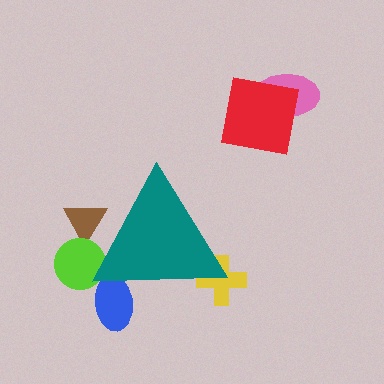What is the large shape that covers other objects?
A teal triangle.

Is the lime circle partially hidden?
Yes, the lime circle is partially hidden behind the teal triangle.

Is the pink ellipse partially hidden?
No, the pink ellipse is fully visible.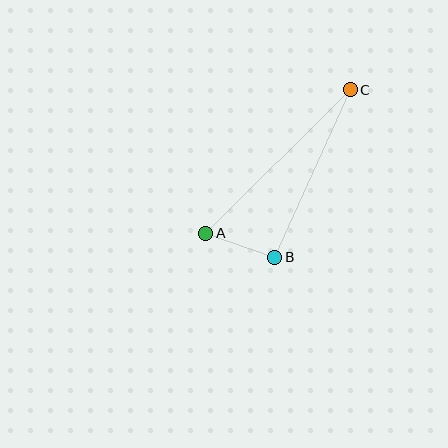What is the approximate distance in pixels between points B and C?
The distance between B and C is approximately 184 pixels.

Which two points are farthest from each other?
Points A and C are farthest from each other.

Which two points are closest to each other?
Points A and B are closest to each other.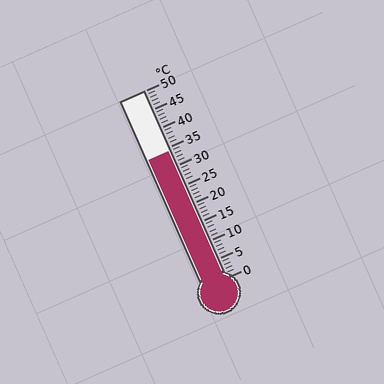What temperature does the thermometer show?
The thermometer shows approximately 34°C.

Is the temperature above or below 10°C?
The temperature is above 10°C.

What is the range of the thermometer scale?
The thermometer scale ranges from 0°C to 50°C.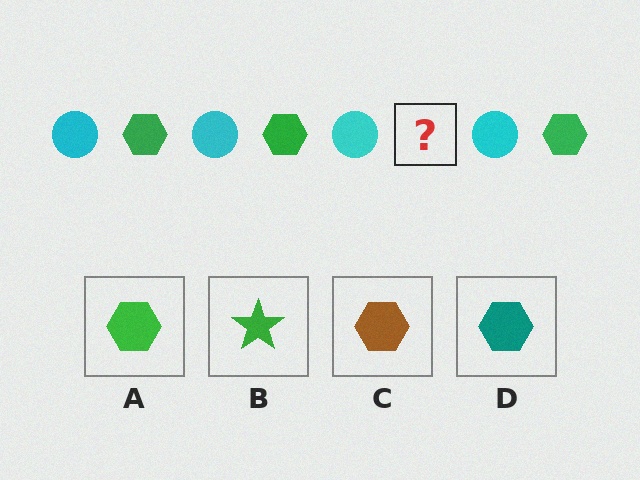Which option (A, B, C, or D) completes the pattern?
A.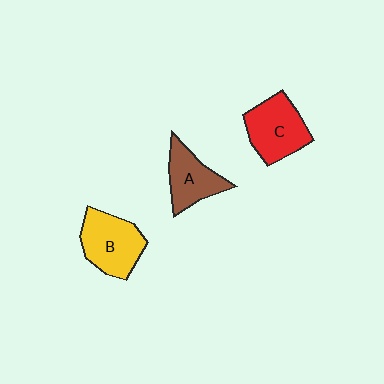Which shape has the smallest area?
Shape A (brown).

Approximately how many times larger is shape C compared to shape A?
Approximately 1.2 times.